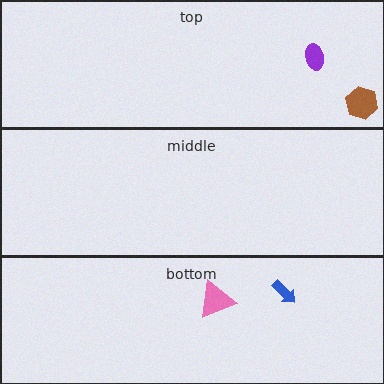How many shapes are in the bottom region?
2.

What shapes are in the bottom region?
The blue arrow, the pink triangle.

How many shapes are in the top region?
2.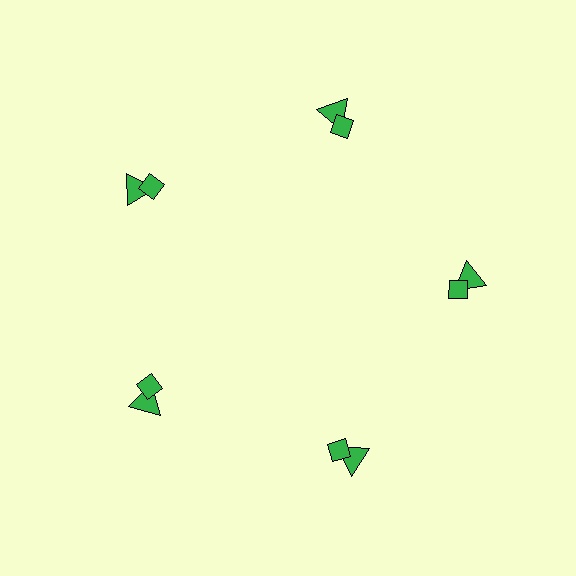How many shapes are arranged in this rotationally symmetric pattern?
There are 10 shapes, arranged in 5 groups of 2.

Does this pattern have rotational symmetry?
Yes, this pattern has 5-fold rotational symmetry. It looks the same after rotating 72 degrees around the center.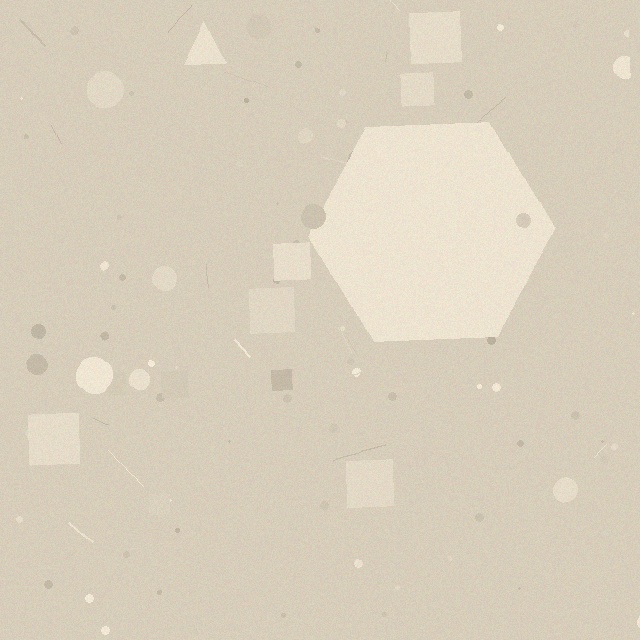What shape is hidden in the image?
A hexagon is hidden in the image.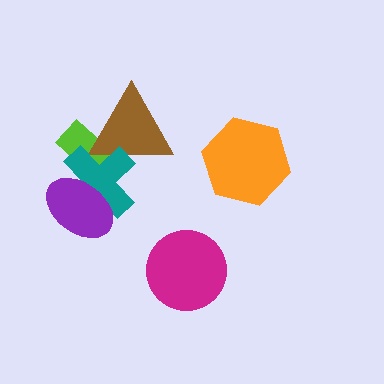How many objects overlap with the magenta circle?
0 objects overlap with the magenta circle.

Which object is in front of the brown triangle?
The teal cross is in front of the brown triangle.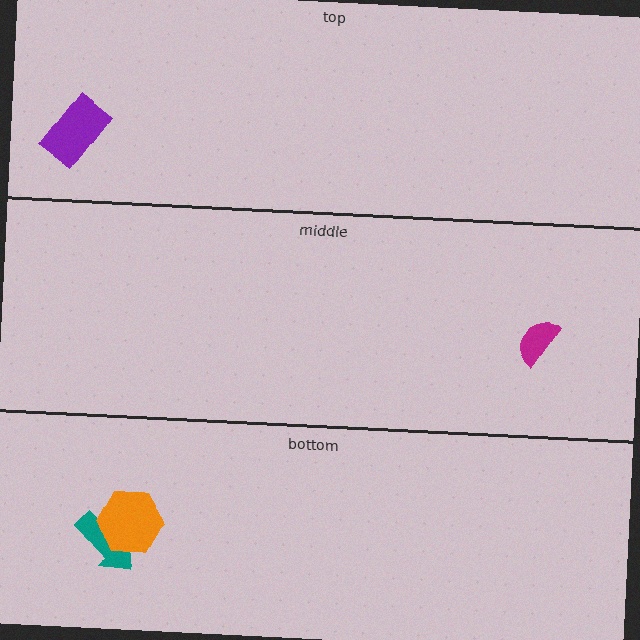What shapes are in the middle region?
The magenta semicircle.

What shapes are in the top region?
The purple rectangle.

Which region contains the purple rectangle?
The top region.